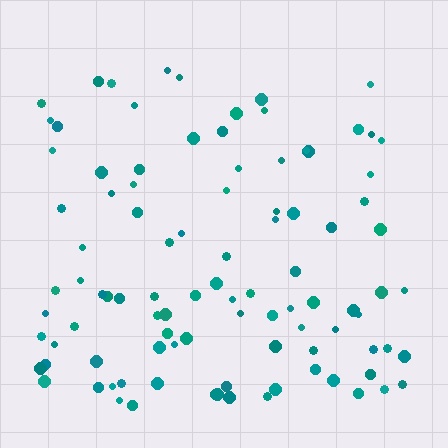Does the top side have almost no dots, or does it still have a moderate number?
Still a moderate number, just noticeably fewer than the bottom.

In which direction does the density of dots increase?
From top to bottom, with the bottom side densest.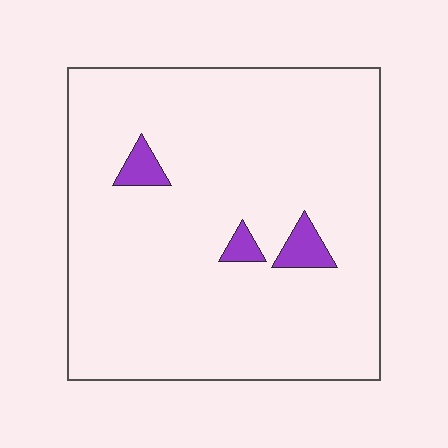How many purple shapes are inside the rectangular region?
3.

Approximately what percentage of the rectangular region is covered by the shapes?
Approximately 5%.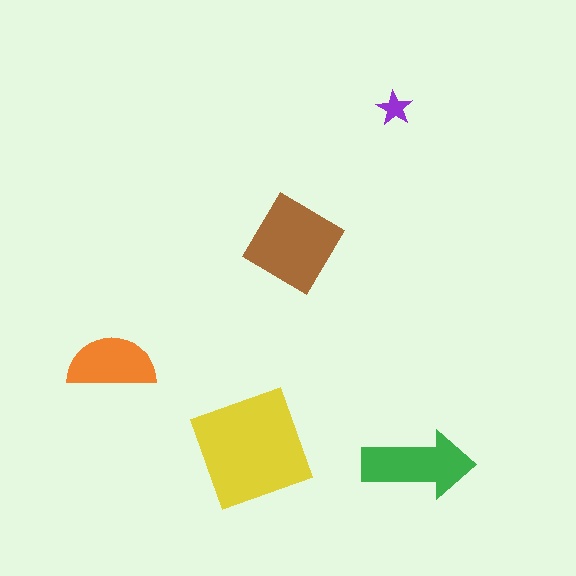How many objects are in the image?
There are 5 objects in the image.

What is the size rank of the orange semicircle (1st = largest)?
4th.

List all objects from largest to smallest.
The yellow square, the brown diamond, the green arrow, the orange semicircle, the purple star.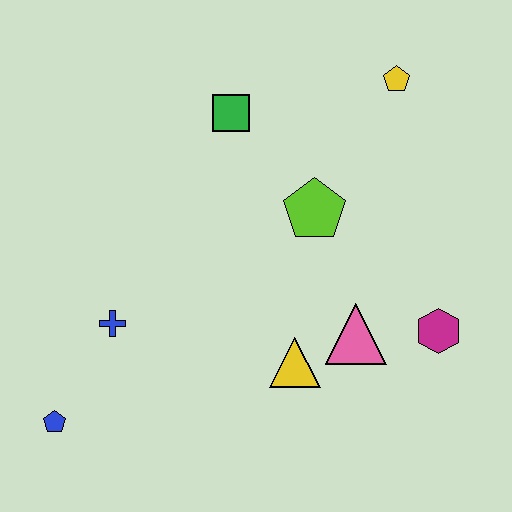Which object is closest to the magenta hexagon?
The pink triangle is closest to the magenta hexagon.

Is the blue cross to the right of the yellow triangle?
No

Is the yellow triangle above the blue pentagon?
Yes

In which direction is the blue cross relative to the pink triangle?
The blue cross is to the left of the pink triangle.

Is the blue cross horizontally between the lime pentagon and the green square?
No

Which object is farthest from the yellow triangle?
The yellow pentagon is farthest from the yellow triangle.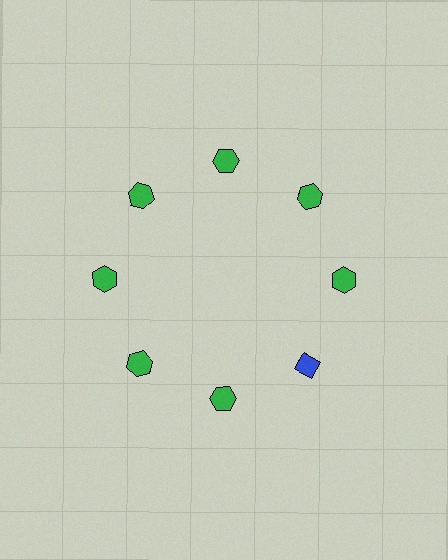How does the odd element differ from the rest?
It differs in both color (blue instead of green) and shape (diamond instead of hexagon).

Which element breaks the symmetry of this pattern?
The blue diamond at roughly the 4 o'clock position breaks the symmetry. All other shapes are green hexagons.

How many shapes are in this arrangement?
There are 8 shapes arranged in a ring pattern.